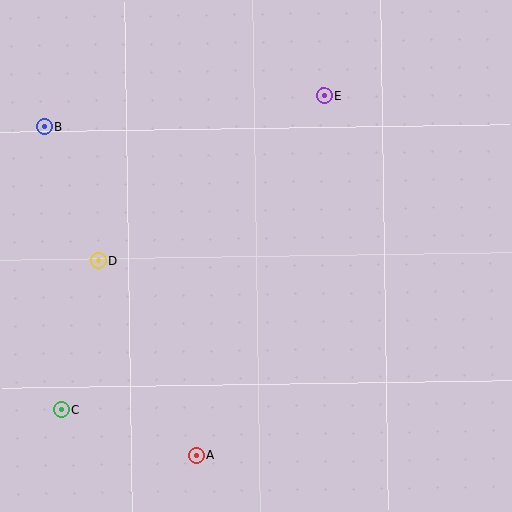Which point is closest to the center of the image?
Point D at (98, 261) is closest to the center.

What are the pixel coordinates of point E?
Point E is at (324, 96).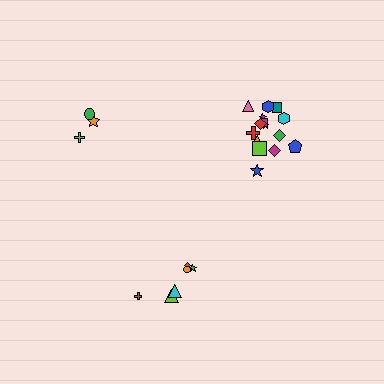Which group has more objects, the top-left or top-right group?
The top-right group.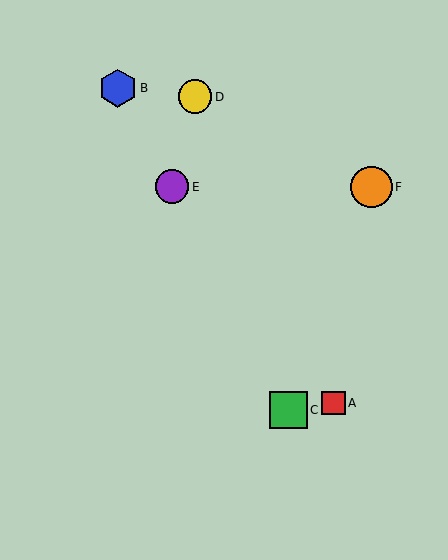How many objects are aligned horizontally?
2 objects (E, F) are aligned horizontally.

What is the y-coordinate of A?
Object A is at y≈403.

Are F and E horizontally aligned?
Yes, both are at y≈187.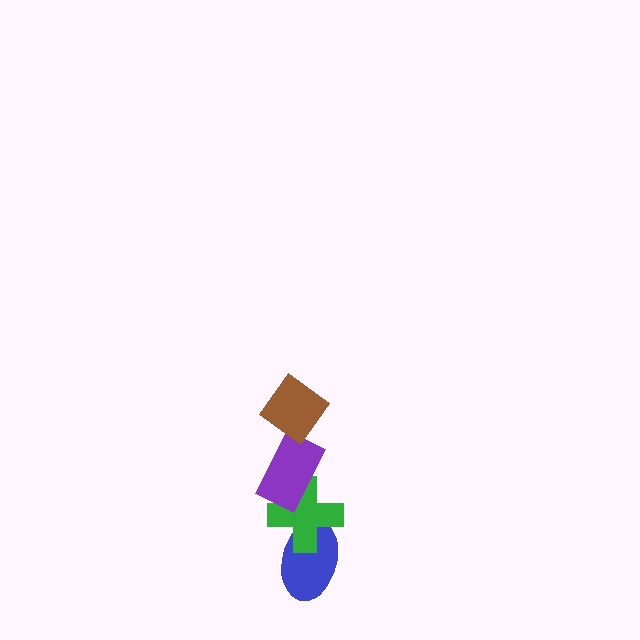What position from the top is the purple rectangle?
The purple rectangle is 2nd from the top.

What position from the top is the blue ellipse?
The blue ellipse is 4th from the top.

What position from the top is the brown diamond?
The brown diamond is 1st from the top.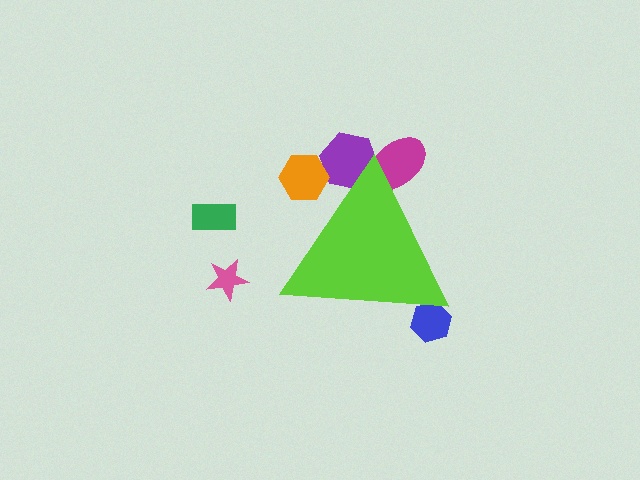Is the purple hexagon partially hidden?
Yes, the purple hexagon is partially hidden behind the lime triangle.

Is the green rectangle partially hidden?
No, the green rectangle is fully visible.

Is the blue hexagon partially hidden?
Yes, the blue hexagon is partially hidden behind the lime triangle.